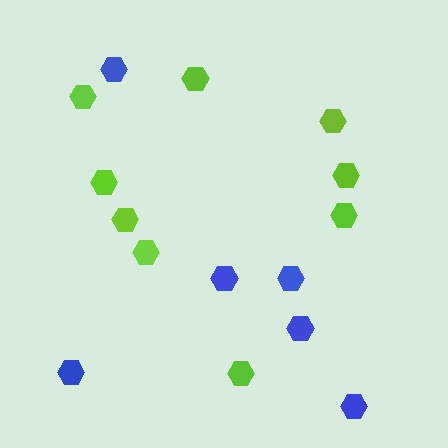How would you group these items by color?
There are 2 groups: one group of lime hexagons (9) and one group of blue hexagons (6).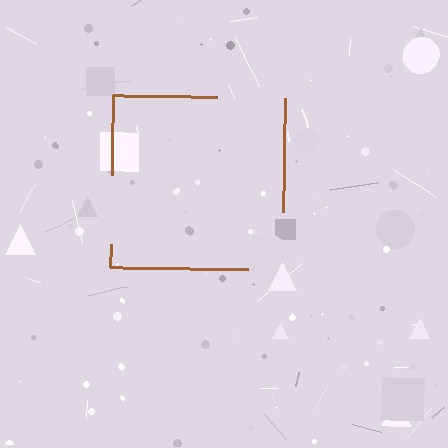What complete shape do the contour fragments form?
The contour fragments form a square.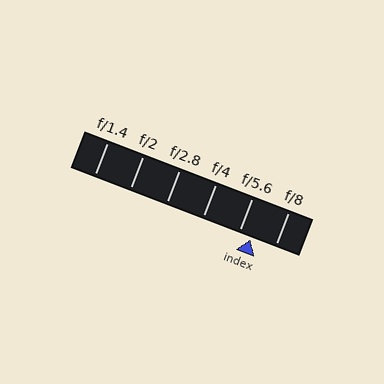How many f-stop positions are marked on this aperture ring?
There are 6 f-stop positions marked.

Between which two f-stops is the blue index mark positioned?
The index mark is between f/5.6 and f/8.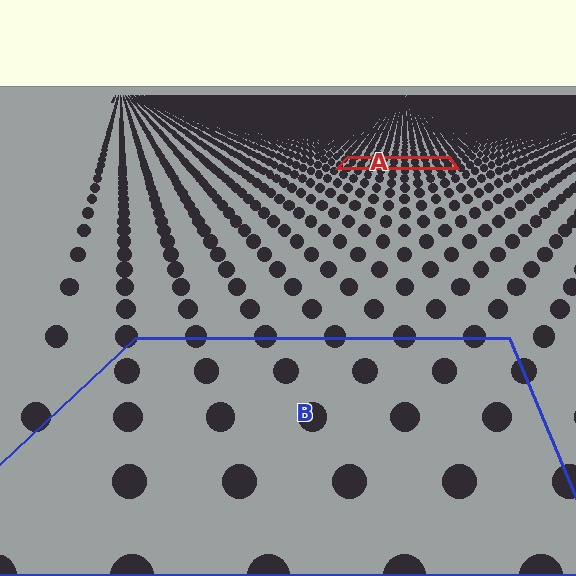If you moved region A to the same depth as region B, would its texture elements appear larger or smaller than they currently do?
They would appear larger. At a closer depth, the same texture elements are projected at a bigger on-screen size.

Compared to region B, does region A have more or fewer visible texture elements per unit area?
Region A has more texture elements per unit area — they are packed more densely because it is farther away.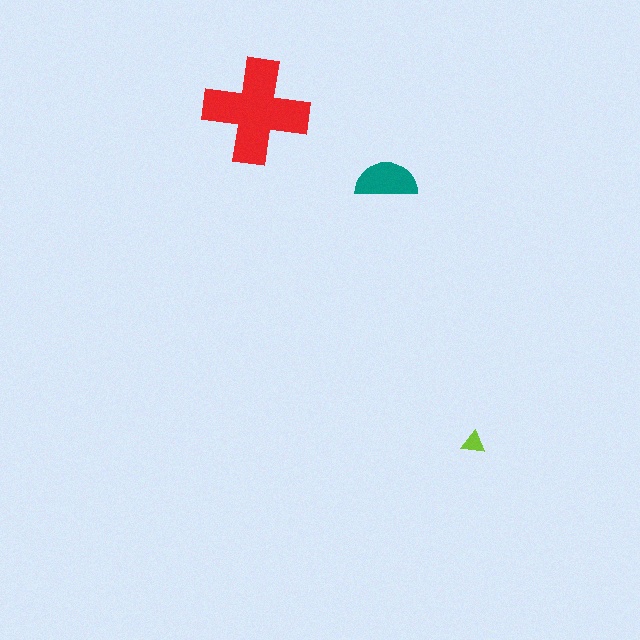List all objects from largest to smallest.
The red cross, the teal semicircle, the lime triangle.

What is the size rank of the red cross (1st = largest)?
1st.